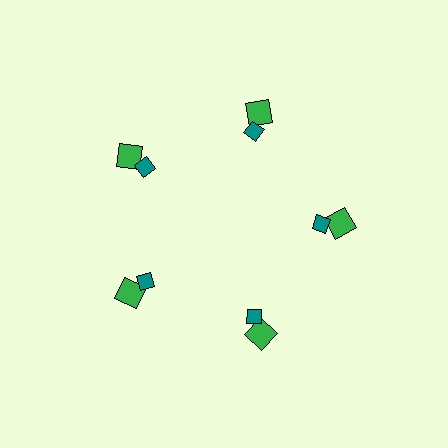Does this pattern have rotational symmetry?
Yes, this pattern has 5-fold rotational symmetry. It looks the same after rotating 72 degrees around the center.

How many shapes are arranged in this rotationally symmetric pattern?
There are 10 shapes, arranged in 5 groups of 2.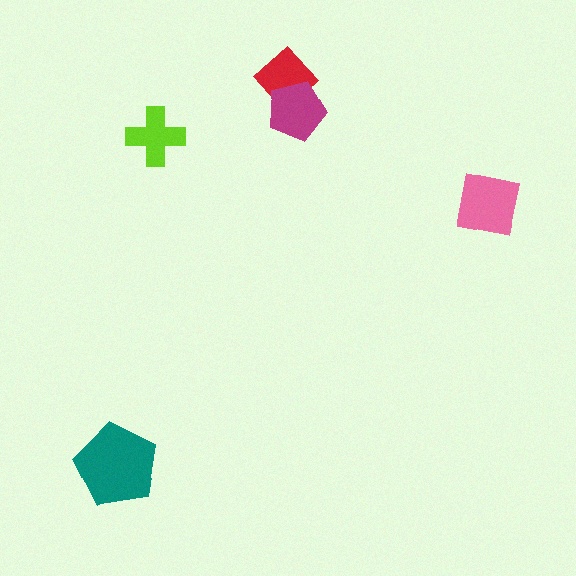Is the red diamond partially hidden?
Yes, it is partially covered by another shape.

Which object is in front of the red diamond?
The magenta pentagon is in front of the red diamond.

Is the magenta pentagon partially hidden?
No, no other shape covers it.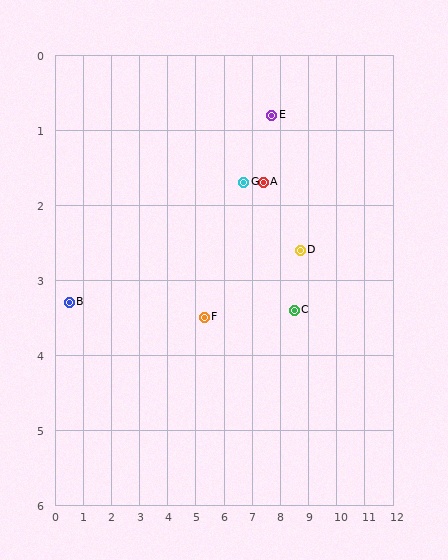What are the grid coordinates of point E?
Point E is at approximately (7.7, 0.8).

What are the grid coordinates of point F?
Point F is at approximately (5.3, 3.5).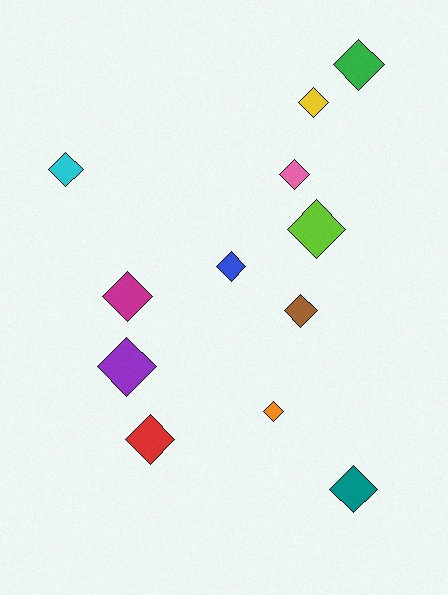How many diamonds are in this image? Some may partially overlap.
There are 12 diamonds.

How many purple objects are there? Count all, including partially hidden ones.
There is 1 purple object.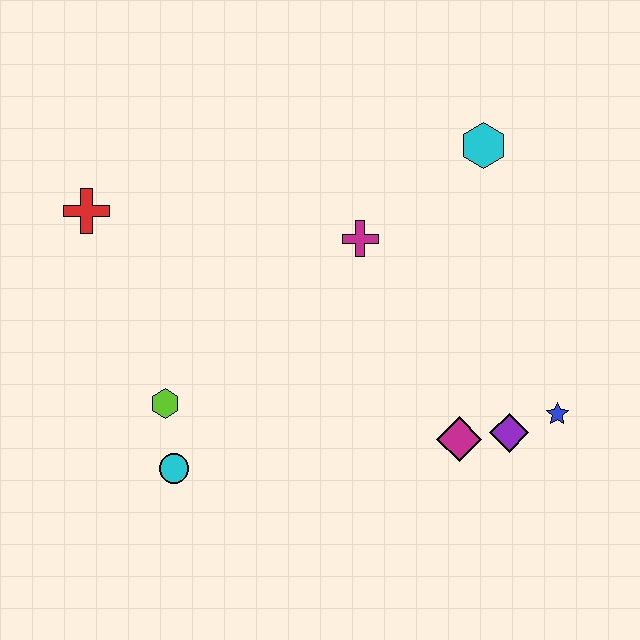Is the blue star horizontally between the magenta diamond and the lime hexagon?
No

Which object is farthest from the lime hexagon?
The cyan hexagon is farthest from the lime hexagon.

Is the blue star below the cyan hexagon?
Yes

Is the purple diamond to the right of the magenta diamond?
Yes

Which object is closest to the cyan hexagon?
The magenta cross is closest to the cyan hexagon.